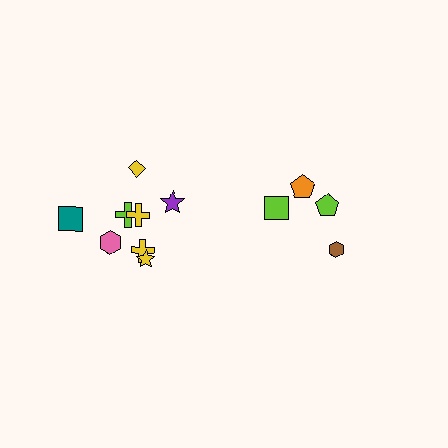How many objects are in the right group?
There are 4 objects.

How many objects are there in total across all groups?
There are 12 objects.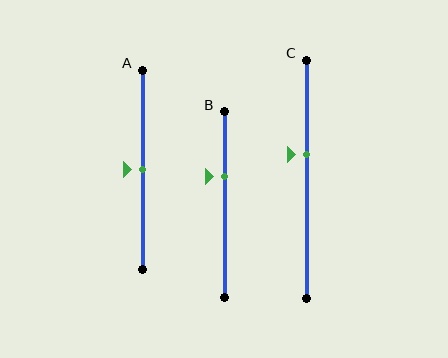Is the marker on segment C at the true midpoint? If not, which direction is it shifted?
No, the marker on segment C is shifted upward by about 10% of the segment length.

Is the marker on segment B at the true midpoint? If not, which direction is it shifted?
No, the marker on segment B is shifted upward by about 15% of the segment length.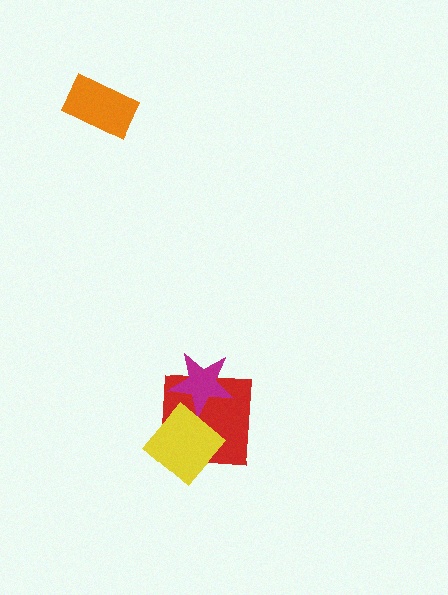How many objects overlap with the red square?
2 objects overlap with the red square.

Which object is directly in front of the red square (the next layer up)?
The magenta star is directly in front of the red square.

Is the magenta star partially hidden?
No, no other shape covers it.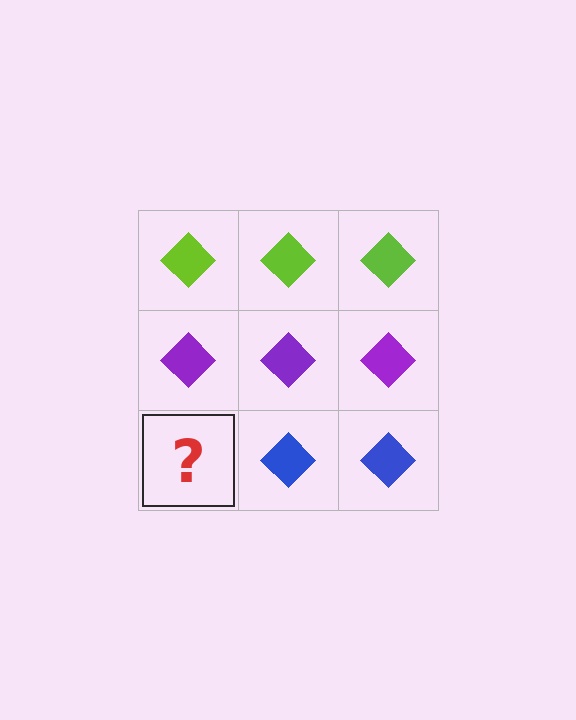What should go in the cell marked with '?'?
The missing cell should contain a blue diamond.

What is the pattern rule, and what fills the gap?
The rule is that each row has a consistent color. The gap should be filled with a blue diamond.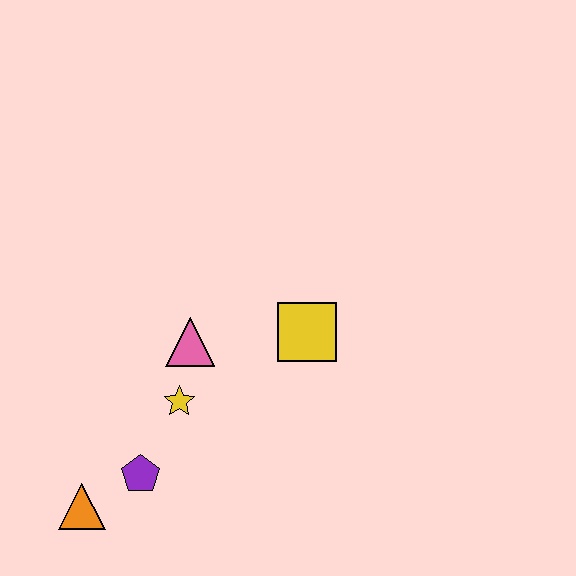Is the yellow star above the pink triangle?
No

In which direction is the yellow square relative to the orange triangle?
The yellow square is to the right of the orange triangle.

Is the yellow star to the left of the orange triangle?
No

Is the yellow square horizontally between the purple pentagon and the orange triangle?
No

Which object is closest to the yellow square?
The pink triangle is closest to the yellow square.